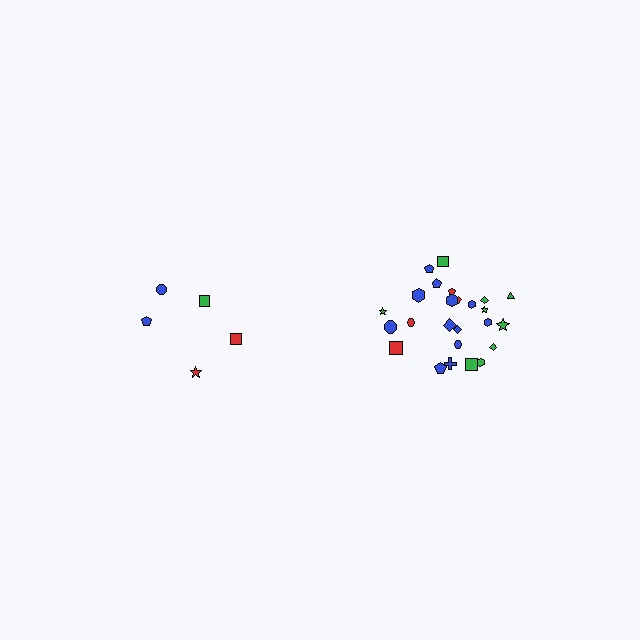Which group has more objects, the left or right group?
The right group.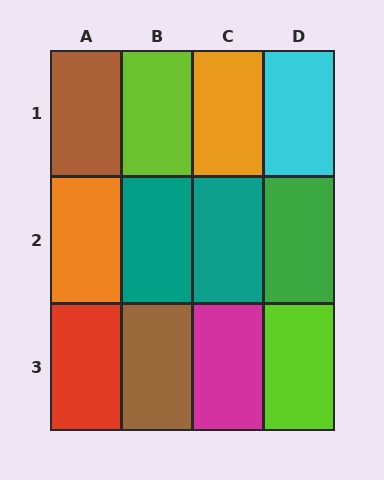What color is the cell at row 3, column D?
Lime.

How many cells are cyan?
1 cell is cyan.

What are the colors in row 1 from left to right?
Brown, lime, orange, cyan.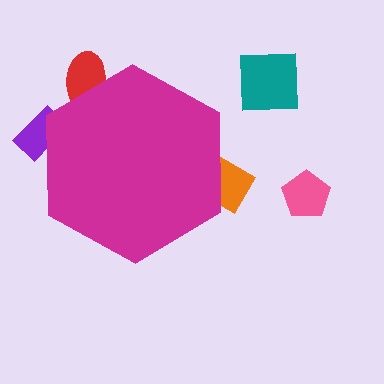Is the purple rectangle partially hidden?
Yes, the purple rectangle is partially hidden behind the magenta hexagon.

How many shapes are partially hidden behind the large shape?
3 shapes are partially hidden.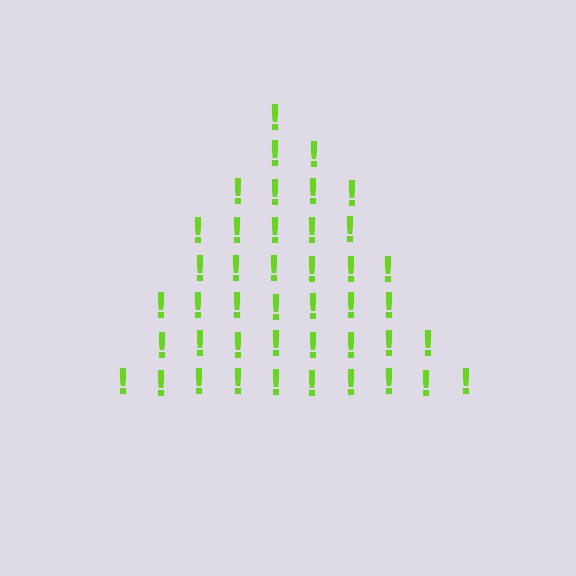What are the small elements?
The small elements are exclamation marks.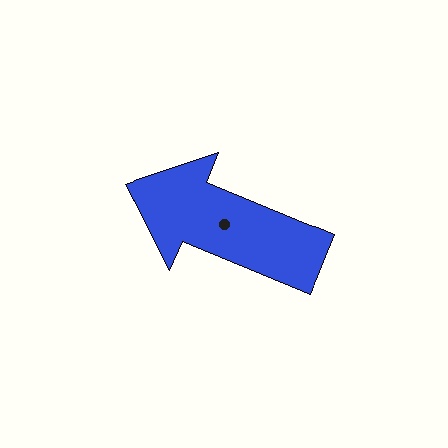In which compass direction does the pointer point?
Northwest.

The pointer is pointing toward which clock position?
Roughly 10 o'clock.